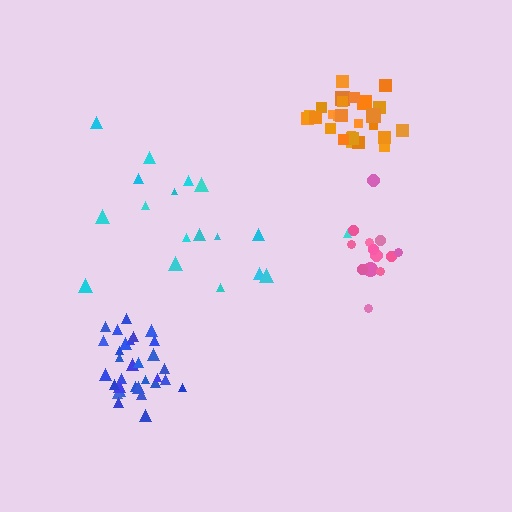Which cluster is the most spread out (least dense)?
Cyan.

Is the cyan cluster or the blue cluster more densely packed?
Blue.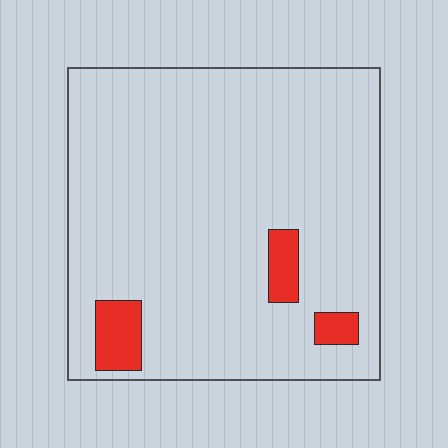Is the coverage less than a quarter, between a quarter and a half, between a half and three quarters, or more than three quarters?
Less than a quarter.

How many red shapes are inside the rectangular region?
3.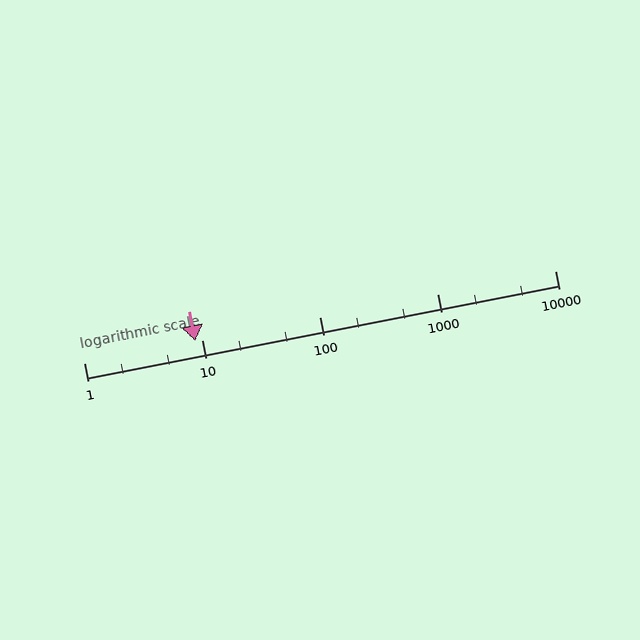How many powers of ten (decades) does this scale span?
The scale spans 4 decades, from 1 to 10000.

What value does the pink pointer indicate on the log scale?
The pointer indicates approximately 8.8.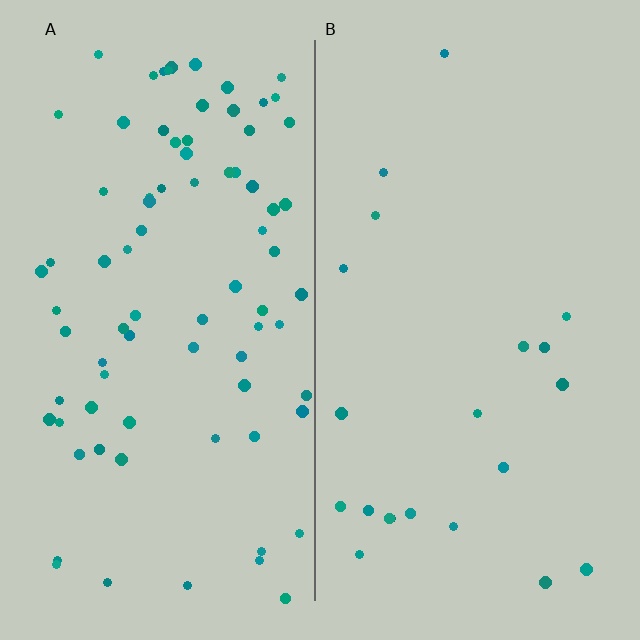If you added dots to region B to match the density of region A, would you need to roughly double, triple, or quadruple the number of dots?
Approximately quadruple.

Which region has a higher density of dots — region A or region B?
A (the left).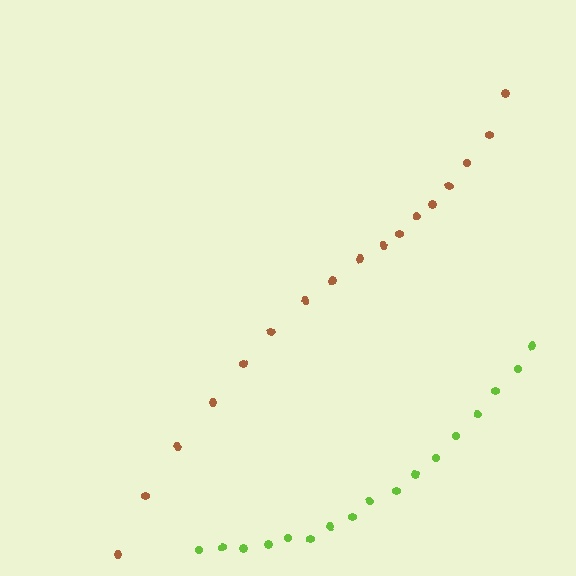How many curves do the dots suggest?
There are 2 distinct paths.